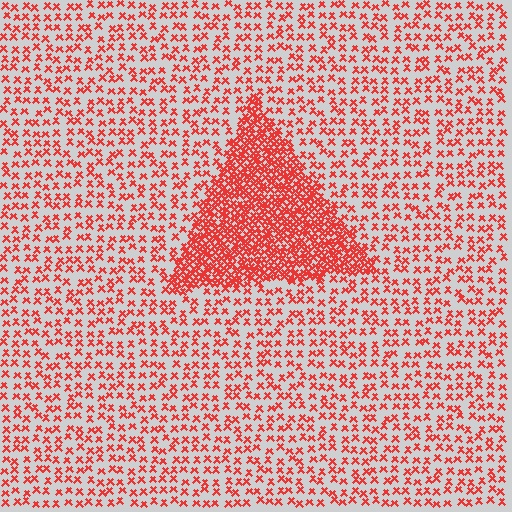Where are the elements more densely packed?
The elements are more densely packed inside the triangle boundary.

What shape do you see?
I see a triangle.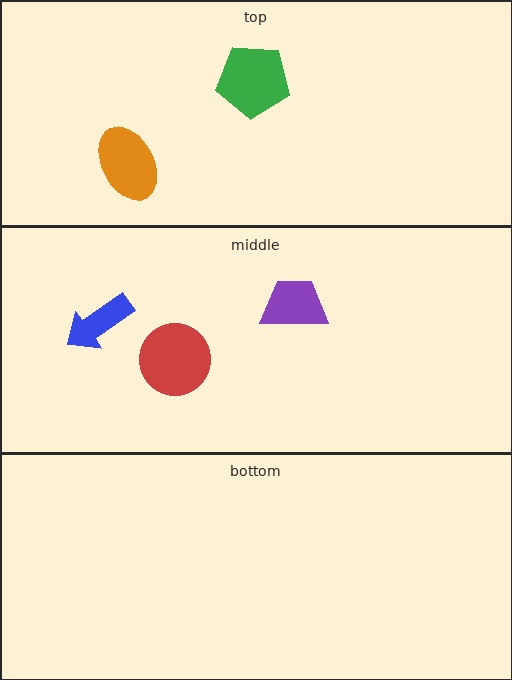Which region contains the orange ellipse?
The top region.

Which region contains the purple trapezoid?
The middle region.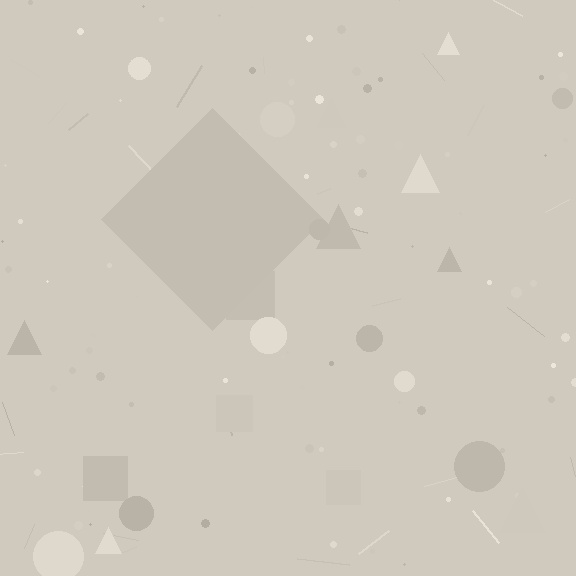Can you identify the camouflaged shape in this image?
The camouflaged shape is a diamond.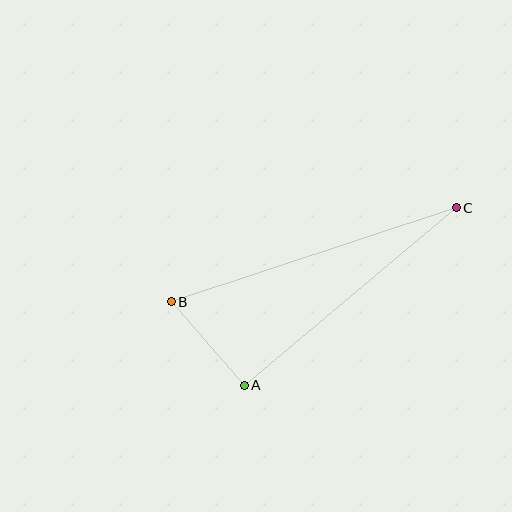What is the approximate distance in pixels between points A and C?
The distance between A and C is approximately 277 pixels.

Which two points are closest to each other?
Points A and B are closest to each other.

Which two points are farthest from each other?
Points B and C are farthest from each other.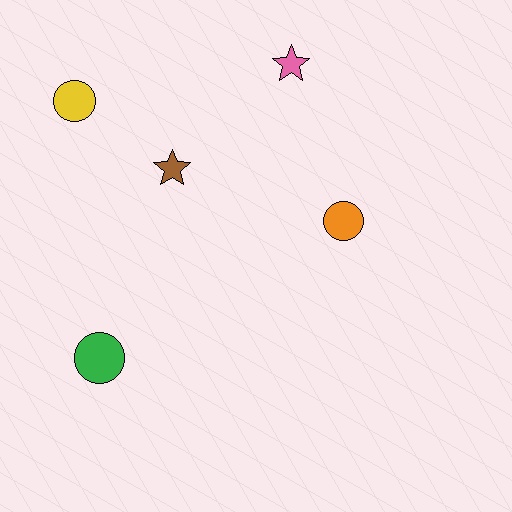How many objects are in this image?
There are 5 objects.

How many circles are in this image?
There are 3 circles.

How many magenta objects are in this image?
There are no magenta objects.